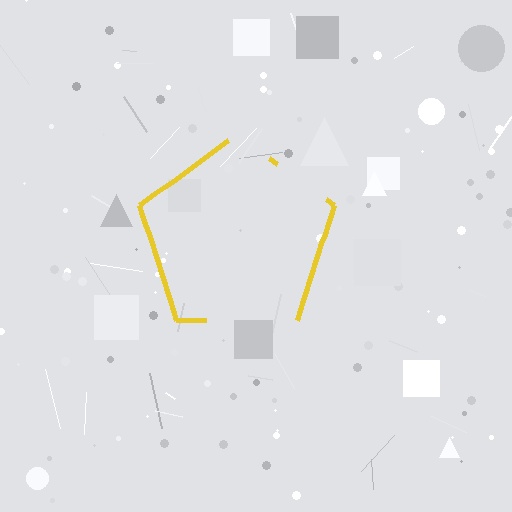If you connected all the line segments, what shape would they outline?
They would outline a pentagon.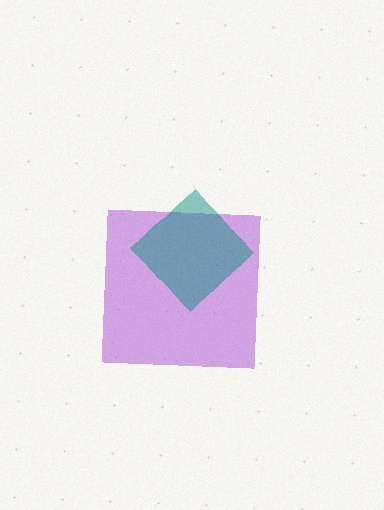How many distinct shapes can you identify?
There are 2 distinct shapes: a purple square, a teal diamond.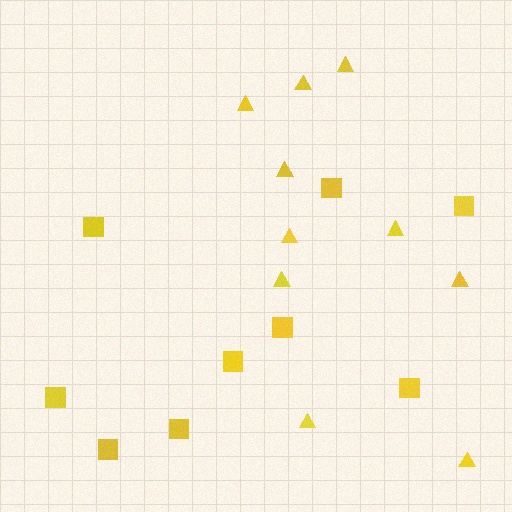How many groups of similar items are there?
There are 2 groups: one group of squares (9) and one group of triangles (10).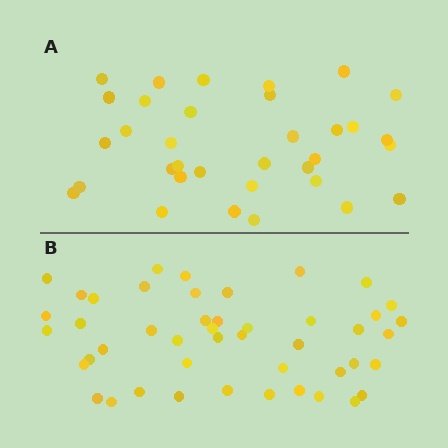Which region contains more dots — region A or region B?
Region B (the bottom region) has more dots.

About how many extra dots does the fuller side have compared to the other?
Region B has roughly 12 or so more dots than region A.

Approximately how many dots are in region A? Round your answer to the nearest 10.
About 30 dots. (The exact count is 34, which rounds to 30.)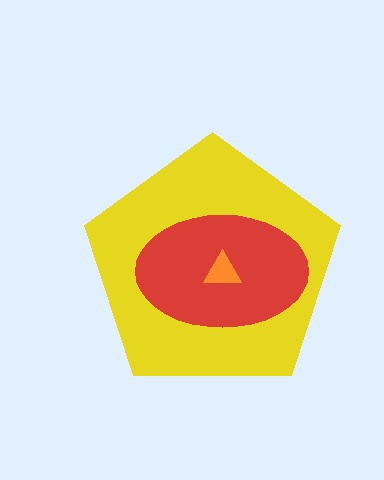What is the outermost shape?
The yellow pentagon.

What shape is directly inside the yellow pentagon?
The red ellipse.